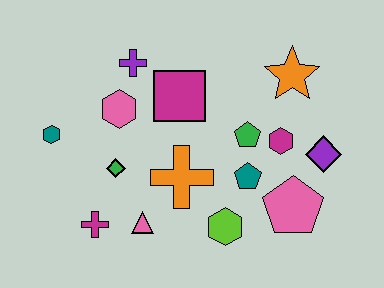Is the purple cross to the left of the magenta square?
Yes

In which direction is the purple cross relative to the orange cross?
The purple cross is above the orange cross.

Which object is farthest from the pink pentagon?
The teal hexagon is farthest from the pink pentagon.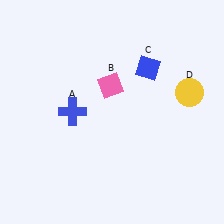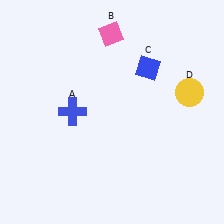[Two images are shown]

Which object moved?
The pink diamond (B) moved up.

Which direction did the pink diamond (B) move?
The pink diamond (B) moved up.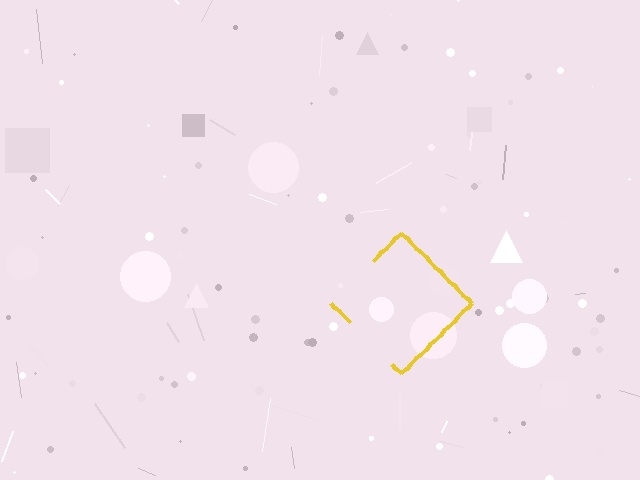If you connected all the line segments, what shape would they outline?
They would outline a diamond.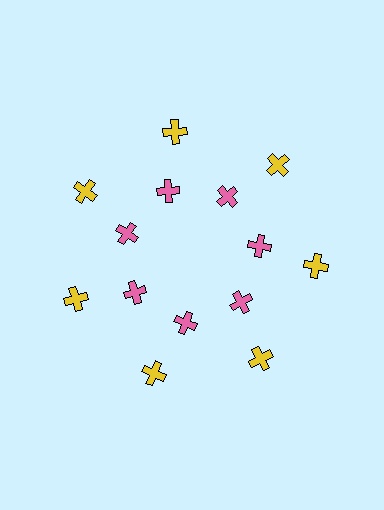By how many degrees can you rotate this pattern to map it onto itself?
The pattern maps onto itself every 51 degrees of rotation.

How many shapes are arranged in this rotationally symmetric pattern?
There are 14 shapes, arranged in 7 groups of 2.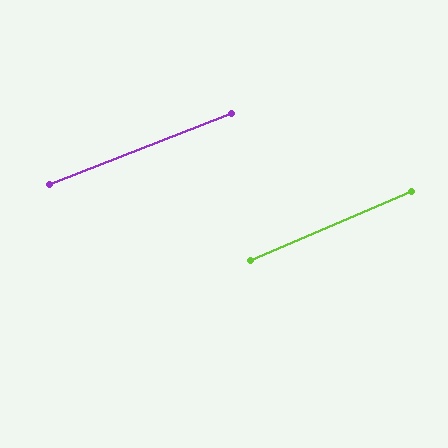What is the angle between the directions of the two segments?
Approximately 2 degrees.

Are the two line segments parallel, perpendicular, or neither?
Parallel — their directions differ by only 1.9°.